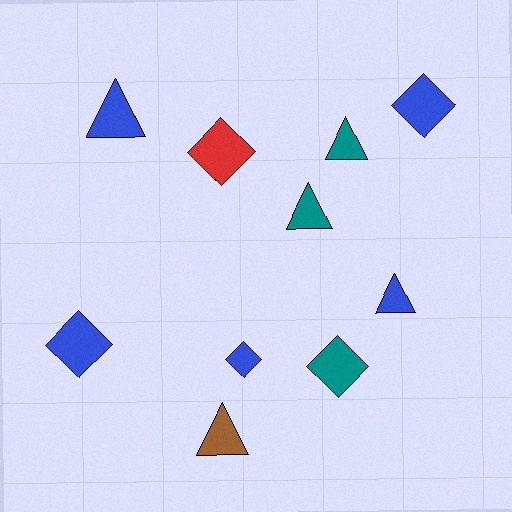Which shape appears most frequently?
Diamond, with 5 objects.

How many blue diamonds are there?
There are 3 blue diamonds.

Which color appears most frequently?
Blue, with 5 objects.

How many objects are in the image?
There are 10 objects.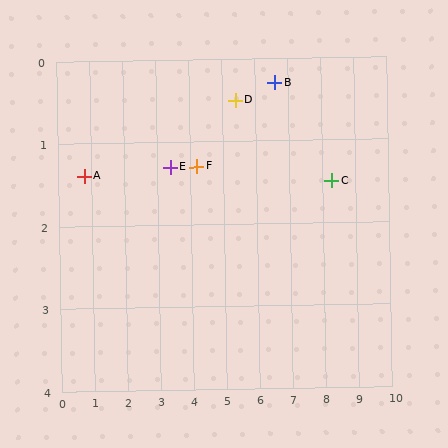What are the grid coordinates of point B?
Point B is at approximately (6.6, 0.3).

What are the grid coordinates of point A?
Point A is at approximately (0.8, 1.4).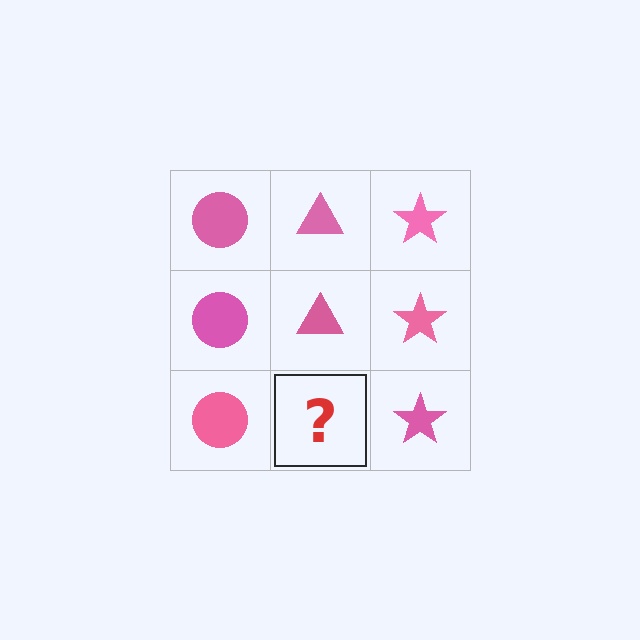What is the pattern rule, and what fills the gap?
The rule is that each column has a consistent shape. The gap should be filled with a pink triangle.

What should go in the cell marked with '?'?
The missing cell should contain a pink triangle.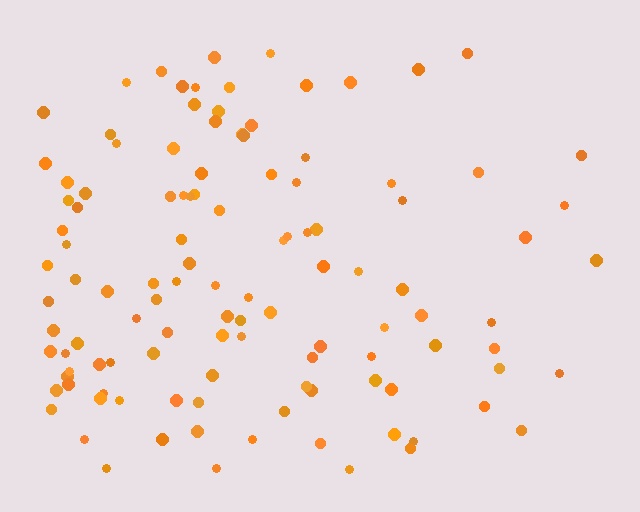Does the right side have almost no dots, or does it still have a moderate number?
Still a moderate number, just noticeably fewer than the left.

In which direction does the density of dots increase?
From right to left, with the left side densest.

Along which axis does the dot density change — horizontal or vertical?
Horizontal.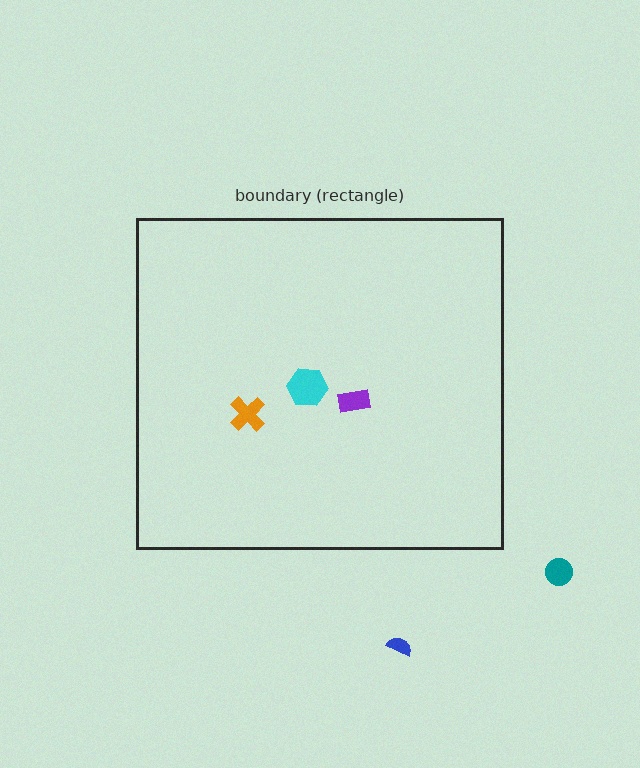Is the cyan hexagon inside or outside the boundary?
Inside.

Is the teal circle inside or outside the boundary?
Outside.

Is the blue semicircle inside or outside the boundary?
Outside.